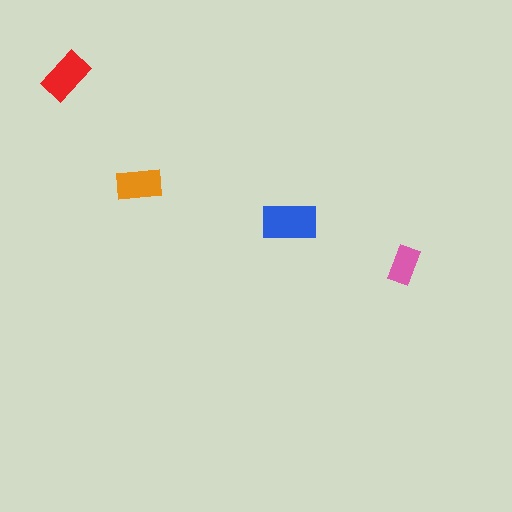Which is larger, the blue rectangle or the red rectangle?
The blue one.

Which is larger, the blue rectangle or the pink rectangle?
The blue one.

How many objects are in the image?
There are 4 objects in the image.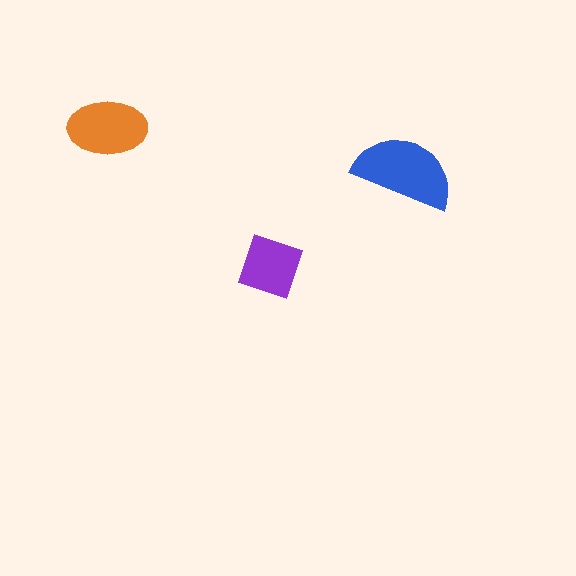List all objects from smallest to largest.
The purple diamond, the orange ellipse, the blue semicircle.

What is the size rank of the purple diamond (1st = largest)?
3rd.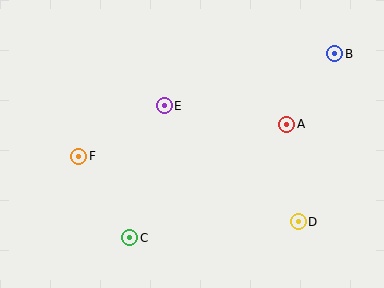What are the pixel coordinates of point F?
Point F is at (79, 156).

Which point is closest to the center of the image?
Point E at (164, 106) is closest to the center.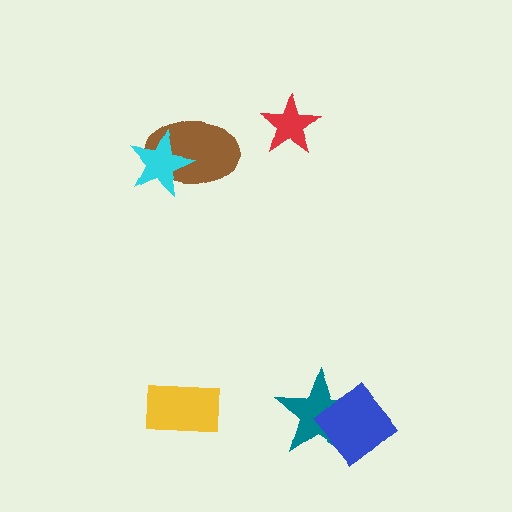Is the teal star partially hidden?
Yes, it is partially covered by another shape.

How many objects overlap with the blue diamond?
1 object overlaps with the blue diamond.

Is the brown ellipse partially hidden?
Yes, it is partially covered by another shape.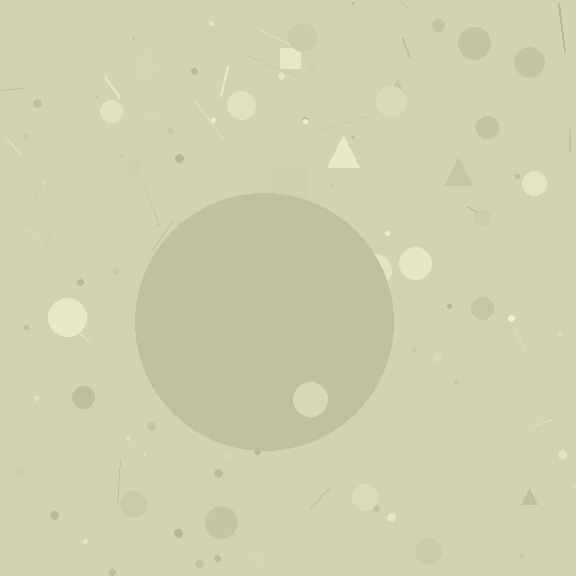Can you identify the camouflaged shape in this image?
The camouflaged shape is a circle.